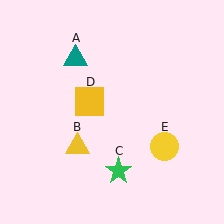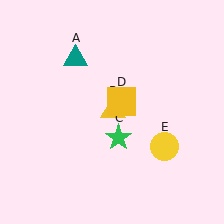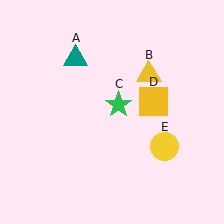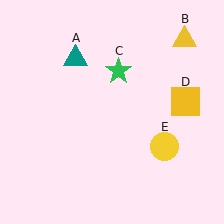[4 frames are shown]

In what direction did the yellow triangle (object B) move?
The yellow triangle (object B) moved up and to the right.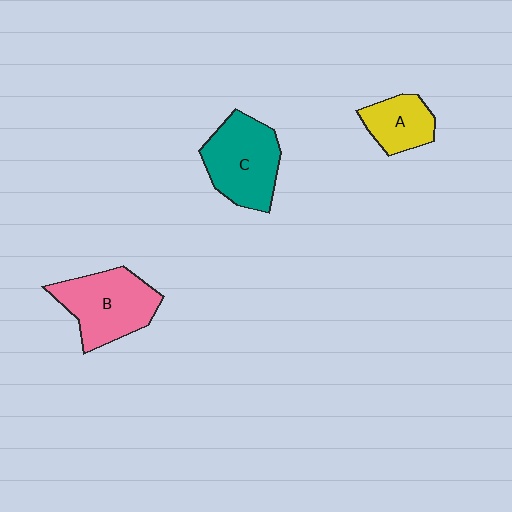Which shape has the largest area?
Shape B (pink).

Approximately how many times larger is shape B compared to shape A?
Approximately 1.7 times.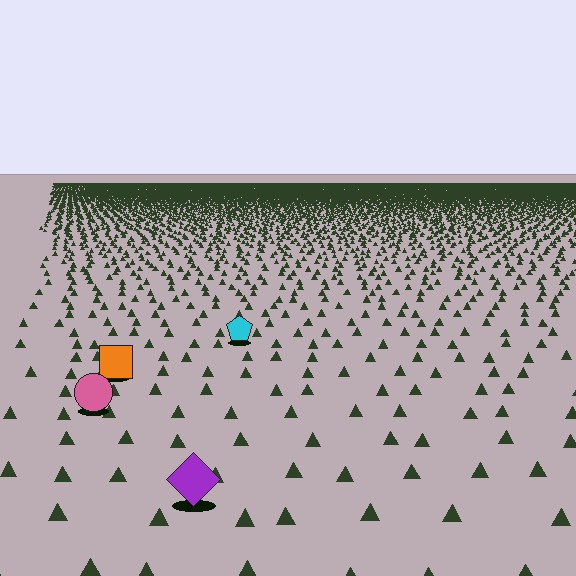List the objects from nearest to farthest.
From nearest to farthest: the purple diamond, the pink circle, the orange square, the cyan pentagon.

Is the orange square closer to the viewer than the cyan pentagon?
Yes. The orange square is closer — you can tell from the texture gradient: the ground texture is coarser near it.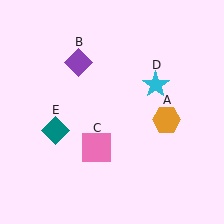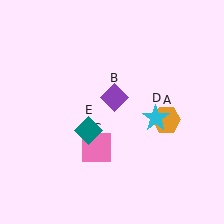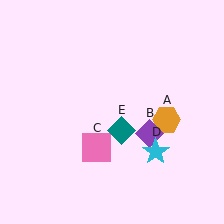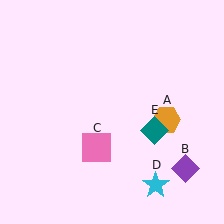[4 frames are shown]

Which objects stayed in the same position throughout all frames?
Orange hexagon (object A) and pink square (object C) remained stationary.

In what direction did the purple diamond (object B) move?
The purple diamond (object B) moved down and to the right.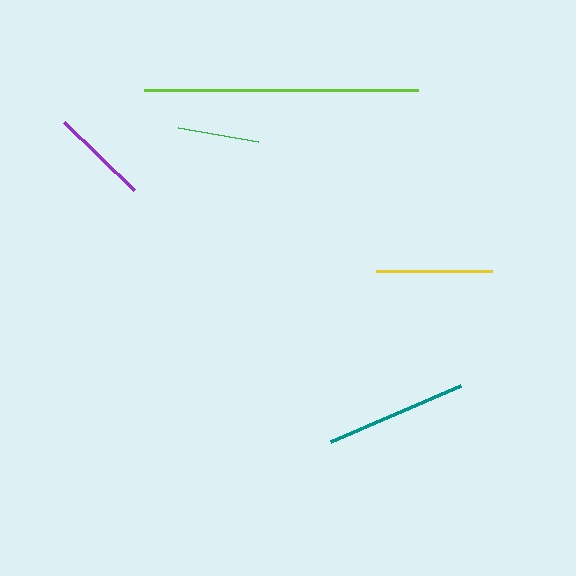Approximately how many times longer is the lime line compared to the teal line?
The lime line is approximately 1.9 times the length of the teal line.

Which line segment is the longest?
The lime line is the longest at approximately 274 pixels.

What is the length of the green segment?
The green segment is approximately 81 pixels long.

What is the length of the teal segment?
The teal segment is approximately 141 pixels long.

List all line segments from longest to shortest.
From longest to shortest: lime, teal, yellow, purple, green.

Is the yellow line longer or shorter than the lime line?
The lime line is longer than the yellow line.